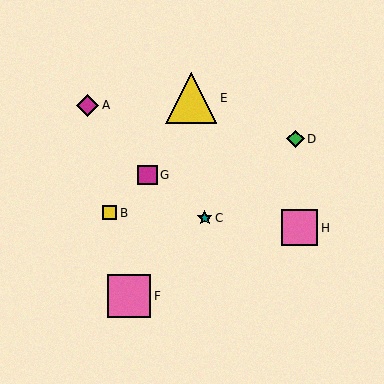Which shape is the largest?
The yellow triangle (labeled E) is the largest.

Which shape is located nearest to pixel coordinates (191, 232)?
The teal star (labeled C) at (205, 218) is nearest to that location.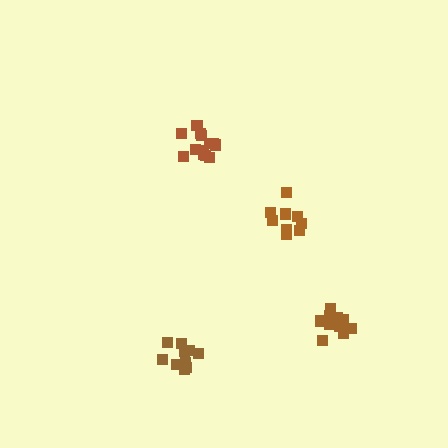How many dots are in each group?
Group 1: 12 dots, Group 2: 13 dots, Group 3: 9 dots, Group 4: 10 dots (44 total).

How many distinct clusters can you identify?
There are 4 distinct clusters.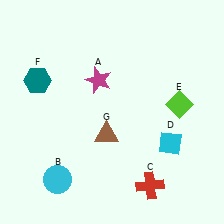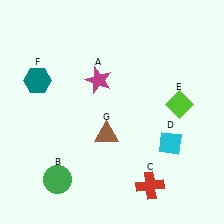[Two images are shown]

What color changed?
The circle (B) changed from cyan in Image 1 to green in Image 2.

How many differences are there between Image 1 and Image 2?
There is 1 difference between the two images.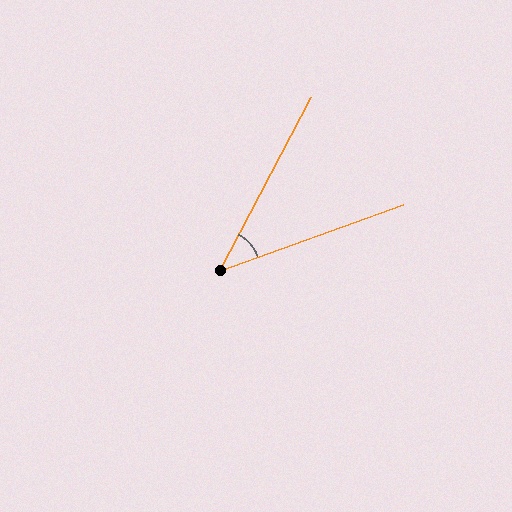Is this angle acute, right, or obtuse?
It is acute.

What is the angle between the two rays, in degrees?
Approximately 42 degrees.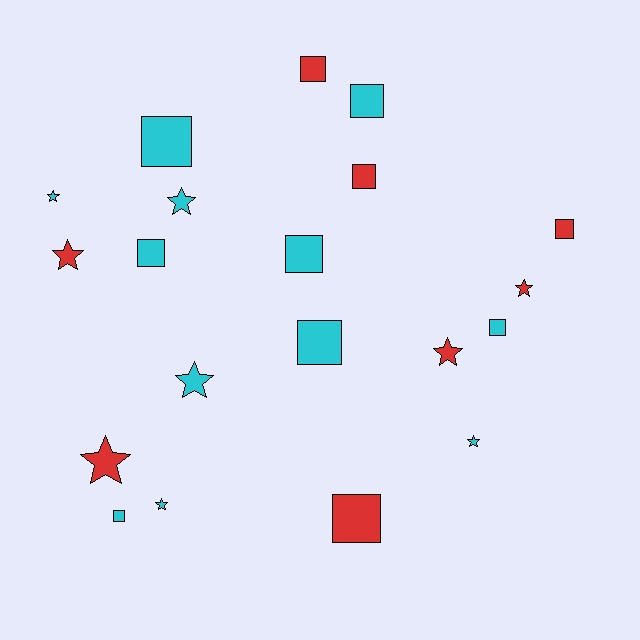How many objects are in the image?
There are 20 objects.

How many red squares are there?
There are 4 red squares.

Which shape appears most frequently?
Square, with 11 objects.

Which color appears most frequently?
Cyan, with 12 objects.